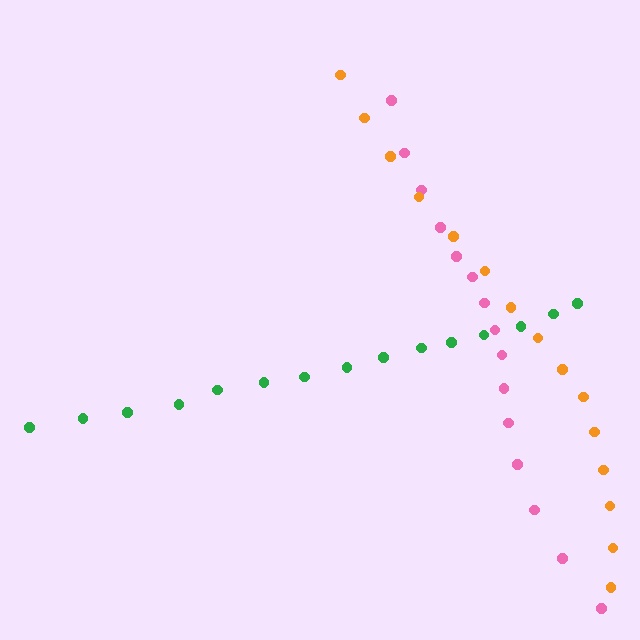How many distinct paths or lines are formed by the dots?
There are 3 distinct paths.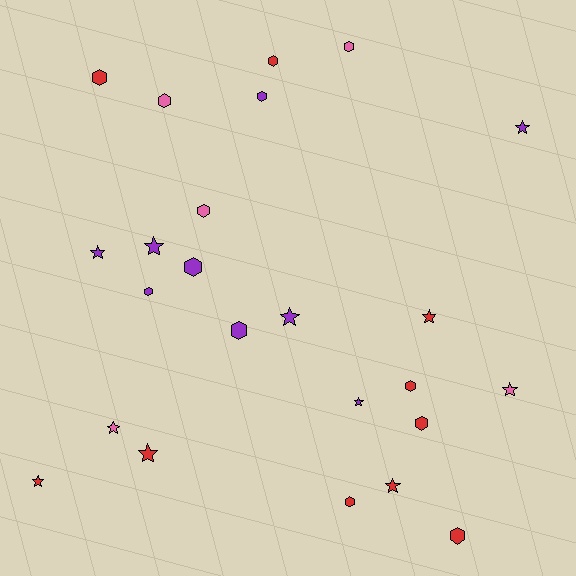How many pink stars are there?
There are 2 pink stars.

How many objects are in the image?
There are 24 objects.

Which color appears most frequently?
Red, with 10 objects.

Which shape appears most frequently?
Hexagon, with 13 objects.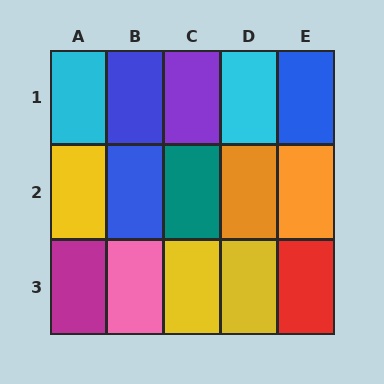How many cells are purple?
1 cell is purple.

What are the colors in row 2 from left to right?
Yellow, blue, teal, orange, orange.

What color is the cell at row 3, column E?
Red.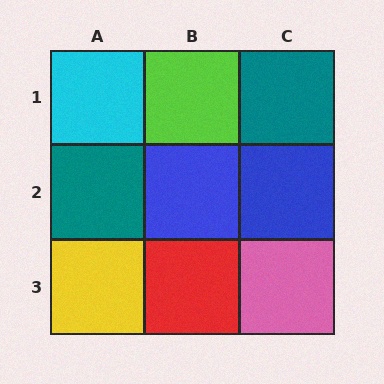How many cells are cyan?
1 cell is cyan.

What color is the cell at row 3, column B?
Red.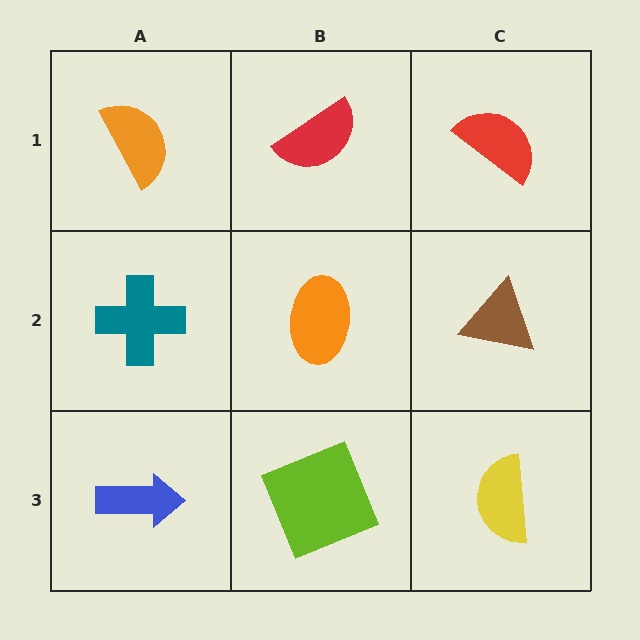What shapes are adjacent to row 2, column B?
A red semicircle (row 1, column B), a lime square (row 3, column B), a teal cross (row 2, column A), a brown triangle (row 2, column C).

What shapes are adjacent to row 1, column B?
An orange ellipse (row 2, column B), an orange semicircle (row 1, column A), a red semicircle (row 1, column C).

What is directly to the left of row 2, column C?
An orange ellipse.